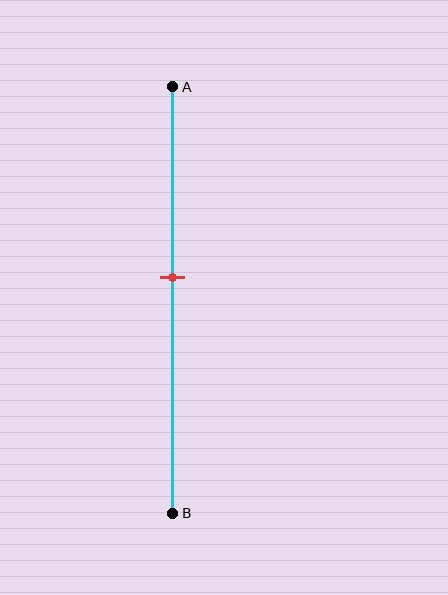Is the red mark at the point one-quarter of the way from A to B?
No, the mark is at about 45% from A, not at the 25% one-quarter point.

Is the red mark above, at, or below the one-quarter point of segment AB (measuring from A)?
The red mark is below the one-quarter point of segment AB.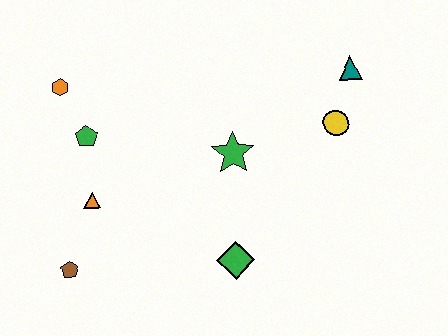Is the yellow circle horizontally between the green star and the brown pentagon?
No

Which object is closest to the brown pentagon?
The orange triangle is closest to the brown pentagon.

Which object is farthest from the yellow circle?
The brown pentagon is farthest from the yellow circle.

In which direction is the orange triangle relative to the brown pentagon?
The orange triangle is above the brown pentagon.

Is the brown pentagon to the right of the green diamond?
No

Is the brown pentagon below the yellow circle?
Yes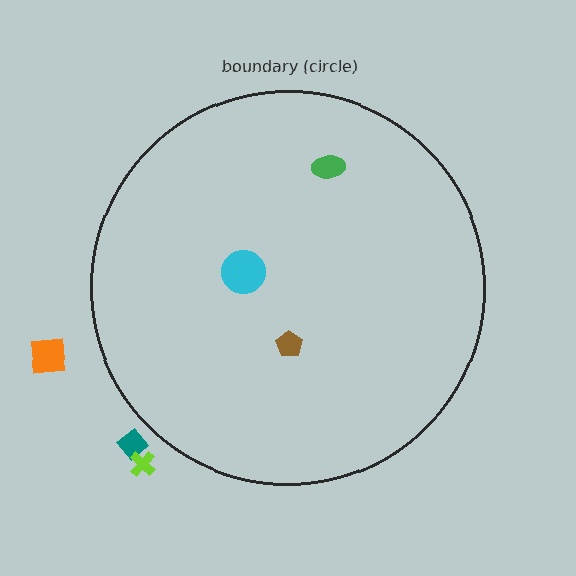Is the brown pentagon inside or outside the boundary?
Inside.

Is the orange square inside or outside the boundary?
Outside.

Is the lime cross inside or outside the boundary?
Outside.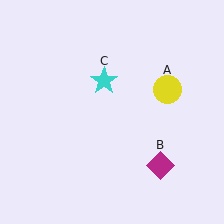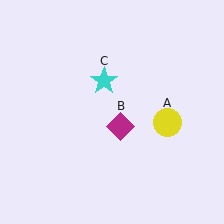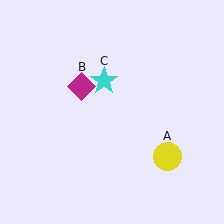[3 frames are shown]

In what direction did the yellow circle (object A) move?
The yellow circle (object A) moved down.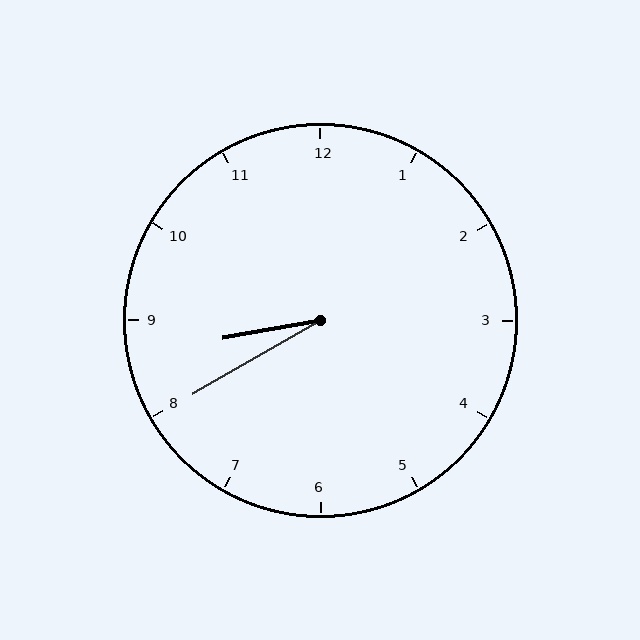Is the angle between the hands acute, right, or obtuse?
It is acute.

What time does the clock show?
8:40.